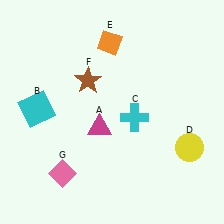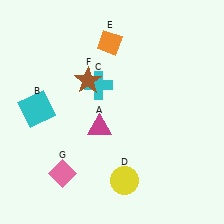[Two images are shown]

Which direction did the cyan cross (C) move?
The cyan cross (C) moved left.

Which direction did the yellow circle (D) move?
The yellow circle (D) moved left.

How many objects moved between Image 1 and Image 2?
2 objects moved between the two images.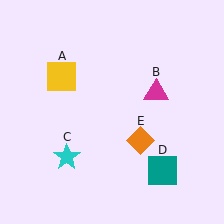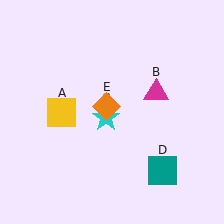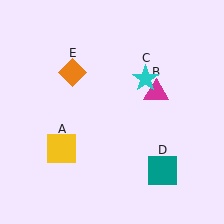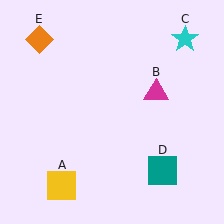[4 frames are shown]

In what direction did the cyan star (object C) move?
The cyan star (object C) moved up and to the right.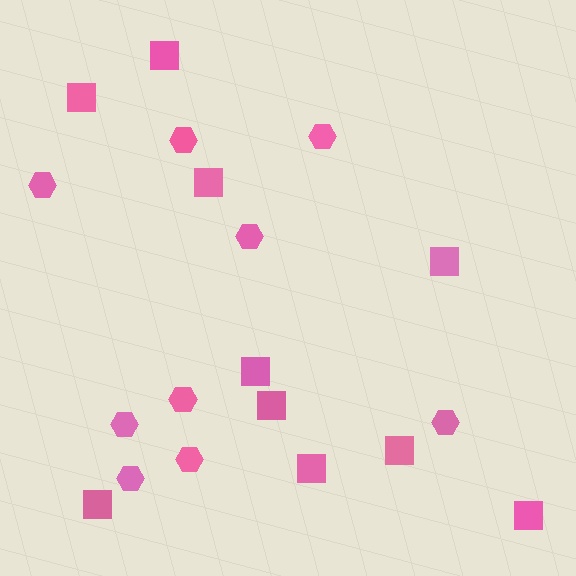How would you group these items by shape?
There are 2 groups: one group of squares (10) and one group of hexagons (9).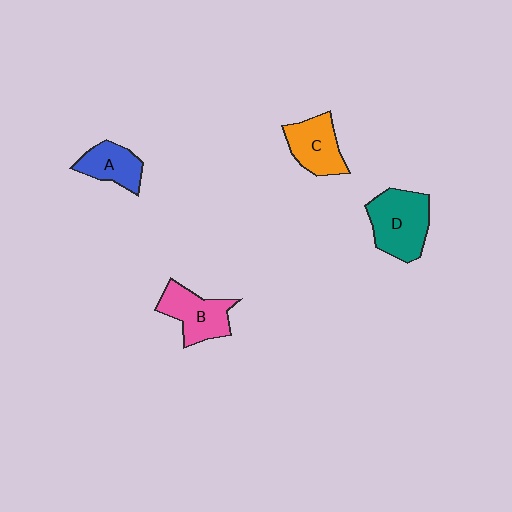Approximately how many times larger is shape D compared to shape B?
Approximately 1.2 times.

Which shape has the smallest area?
Shape A (blue).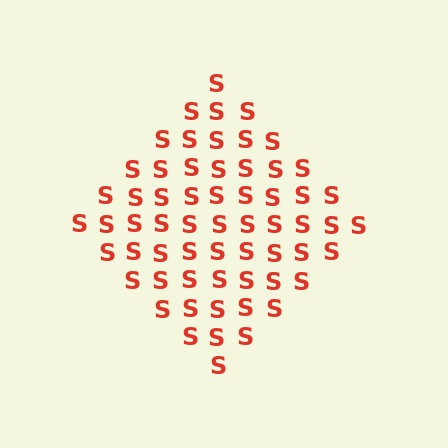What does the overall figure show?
The overall figure shows a diamond.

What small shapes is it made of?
It is made of small letter S's.